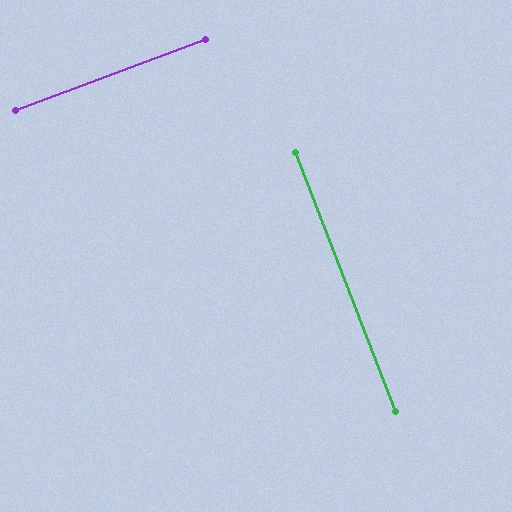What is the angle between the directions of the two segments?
Approximately 90 degrees.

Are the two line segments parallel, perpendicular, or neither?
Perpendicular — they meet at approximately 90°.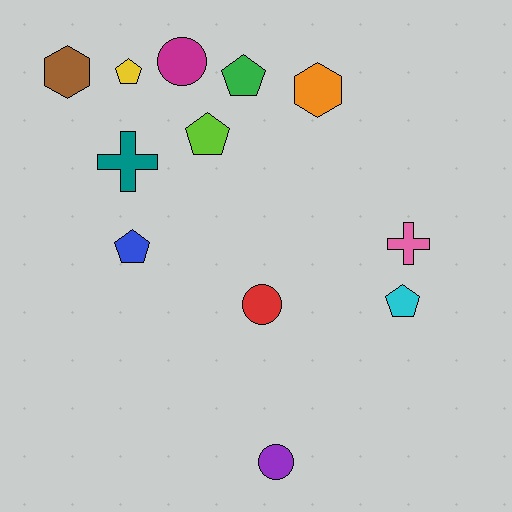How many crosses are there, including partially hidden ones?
There are 2 crosses.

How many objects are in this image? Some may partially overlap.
There are 12 objects.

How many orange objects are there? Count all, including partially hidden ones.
There is 1 orange object.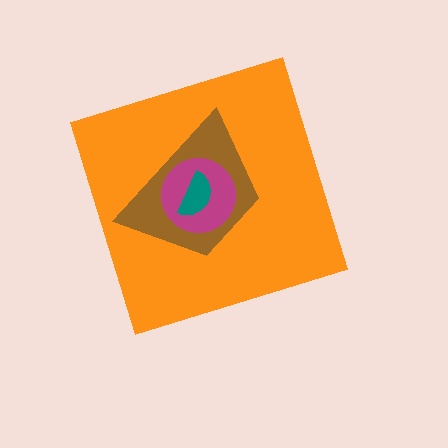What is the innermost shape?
The teal semicircle.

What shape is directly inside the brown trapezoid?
The magenta circle.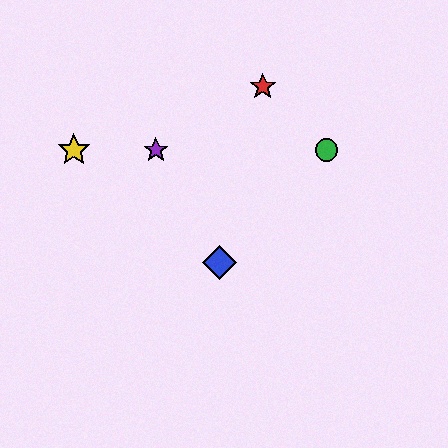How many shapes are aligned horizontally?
3 shapes (the green circle, the yellow star, the purple star) are aligned horizontally.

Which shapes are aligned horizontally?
The green circle, the yellow star, the purple star are aligned horizontally.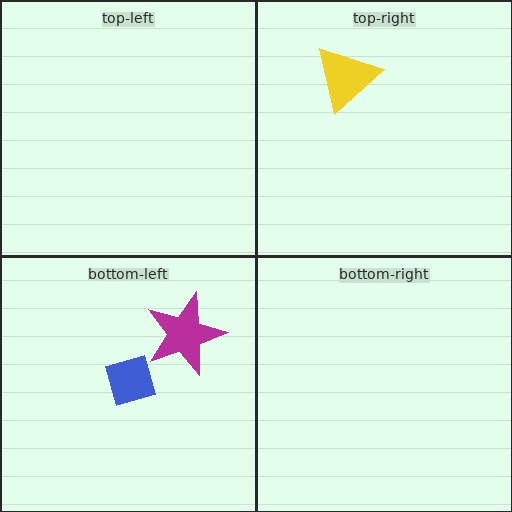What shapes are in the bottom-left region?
The blue diamond, the magenta star.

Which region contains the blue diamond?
The bottom-left region.